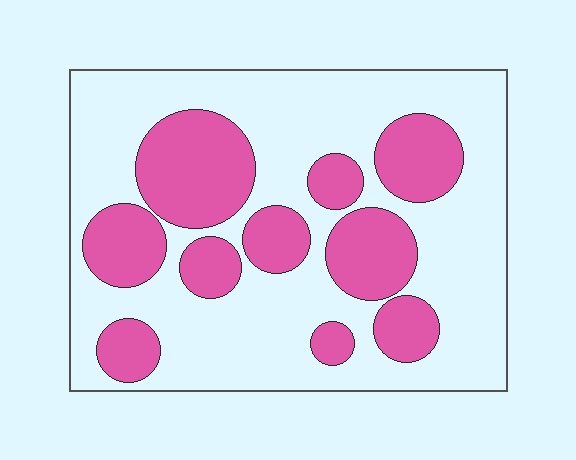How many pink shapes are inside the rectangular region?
10.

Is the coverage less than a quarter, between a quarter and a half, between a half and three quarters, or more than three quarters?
Between a quarter and a half.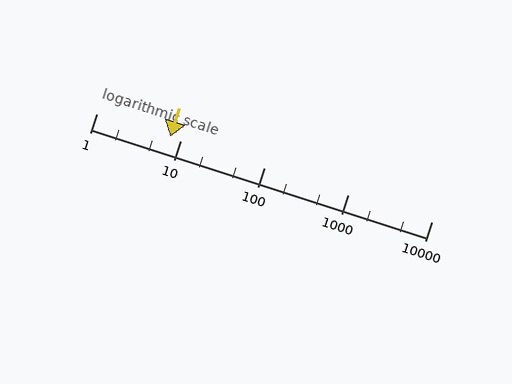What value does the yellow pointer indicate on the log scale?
The pointer indicates approximately 7.6.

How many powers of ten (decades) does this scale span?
The scale spans 4 decades, from 1 to 10000.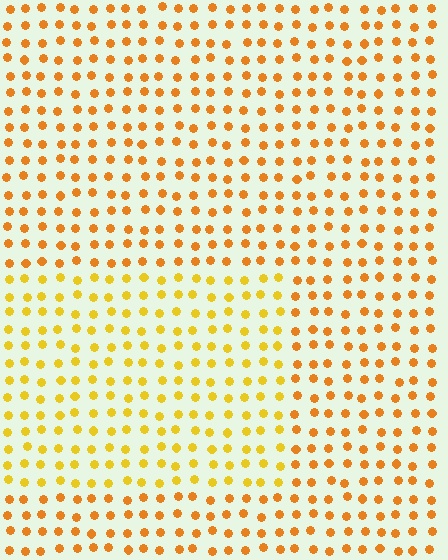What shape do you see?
I see a rectangle.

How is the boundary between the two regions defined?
The boundary is defined purely by a slight shift in hue (about 22 degrees). Spacing, size, and orientation are identical on both sides.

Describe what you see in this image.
The image is filled with small orange elements in a uniform arrangement. A rectangle-shaped region is visible where the elements are tinted to a slightly different hue, forming a subtle color boundary.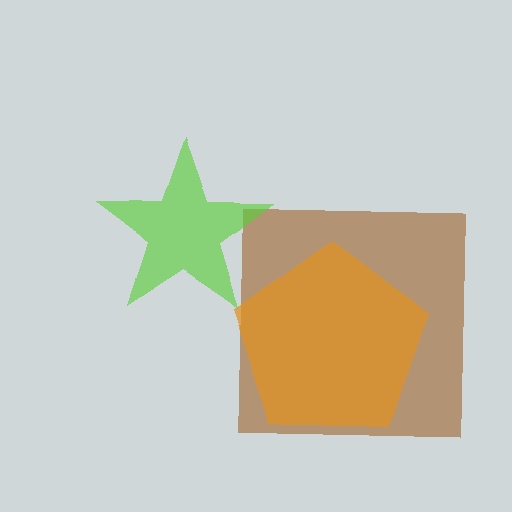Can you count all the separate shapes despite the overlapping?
Yes, there are 3 separate shapes.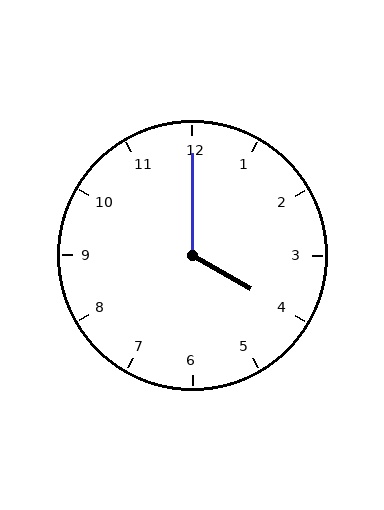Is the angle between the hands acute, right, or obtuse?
It is obtuse.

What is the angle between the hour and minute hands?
Approximately 120 degrees.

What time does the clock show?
4:00.